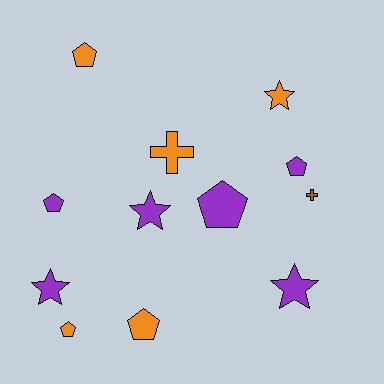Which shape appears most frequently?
Pentagon, with 6 objects.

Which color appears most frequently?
Purple, with 6 objects.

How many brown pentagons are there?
There are no brown pentagons.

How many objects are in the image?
There are 12 objects.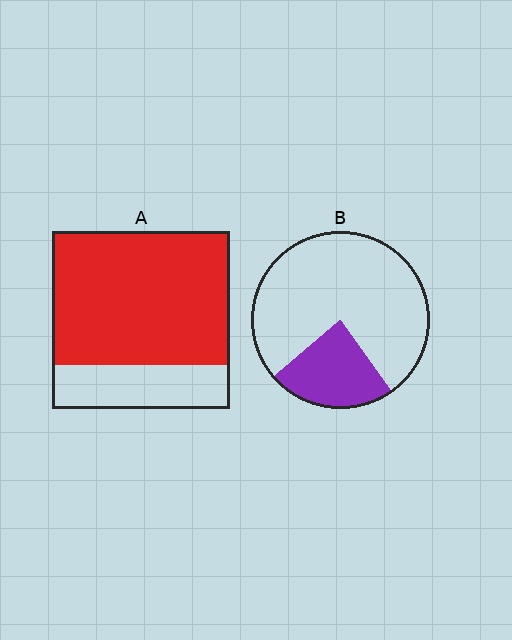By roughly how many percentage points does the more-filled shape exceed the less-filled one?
By roughly 50 percentage points (A over B).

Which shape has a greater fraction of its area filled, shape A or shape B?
Shape A.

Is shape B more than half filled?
No.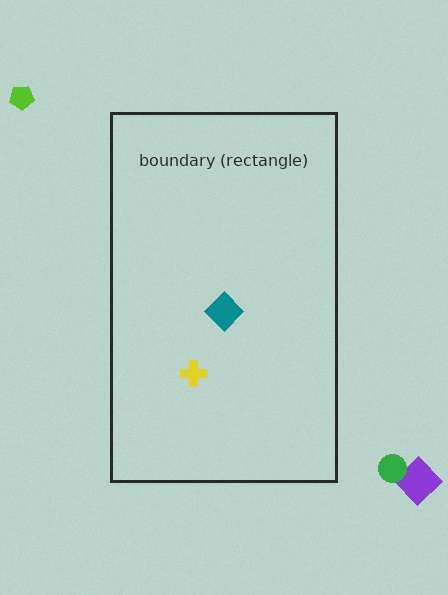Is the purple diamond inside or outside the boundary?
Outside.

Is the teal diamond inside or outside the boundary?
Inside.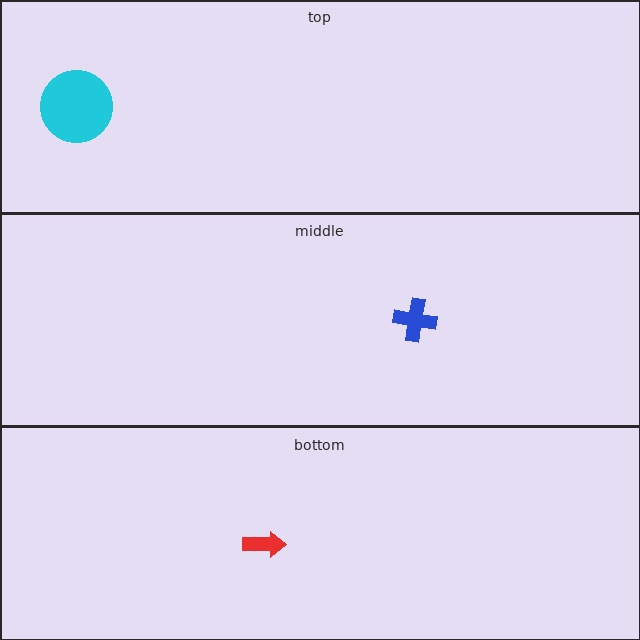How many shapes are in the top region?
1.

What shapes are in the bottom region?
The red arrow.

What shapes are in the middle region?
The blue cross.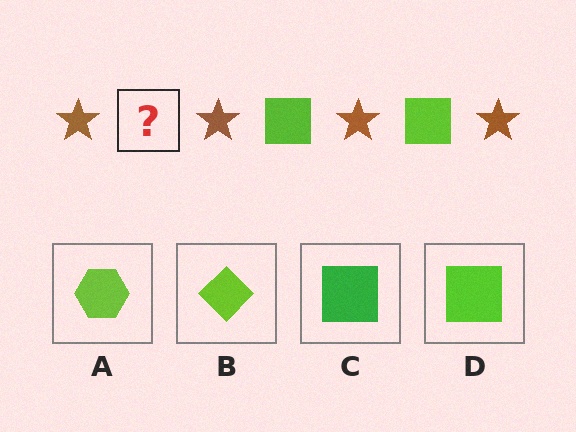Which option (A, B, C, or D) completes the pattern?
D.